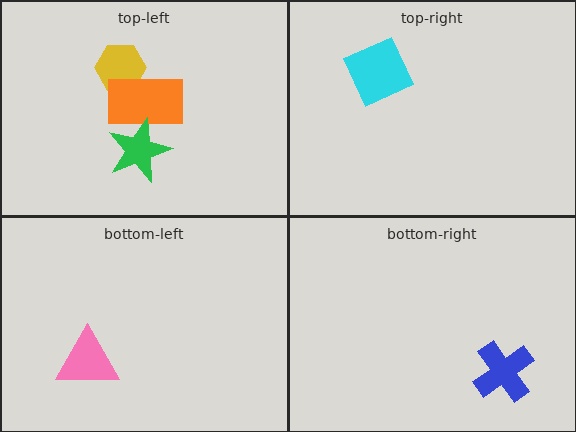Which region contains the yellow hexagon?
The top-left region.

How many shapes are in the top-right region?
1.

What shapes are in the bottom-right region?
The blue cross.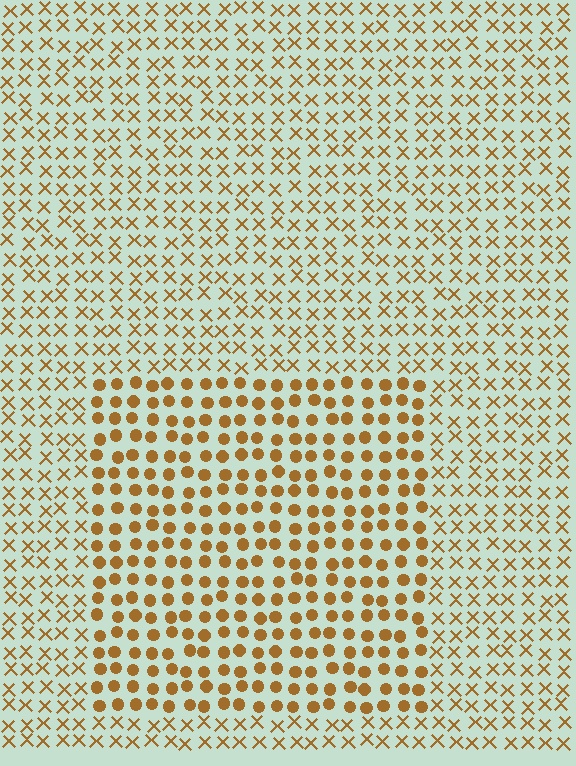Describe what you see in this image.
The image is filled with small brown elements arranged in a uniform grid. A rectangle-shaped region contains circles, while the surrounding area contains X marks. The boundary is defined purely by the change in element shape.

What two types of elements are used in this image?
The image uses circles inside the rectangle region and X marks outside it.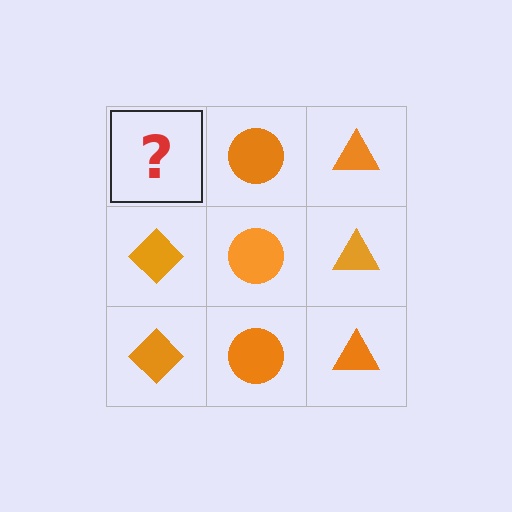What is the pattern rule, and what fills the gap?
The rule is that each column has a consistent shape. The gap should be filled with an orange diamond.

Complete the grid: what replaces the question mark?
The question mark should be replaced with an orange diamond.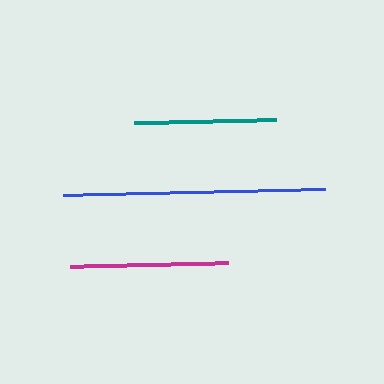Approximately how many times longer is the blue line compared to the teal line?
The blue line is approximately 1.8 times the length of the teal line.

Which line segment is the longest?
The blue line is the longest at approximately 262 pixels.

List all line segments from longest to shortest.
From longest to shortest: blue, magenta, teal.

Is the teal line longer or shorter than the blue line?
The blue line is longer than the teal line.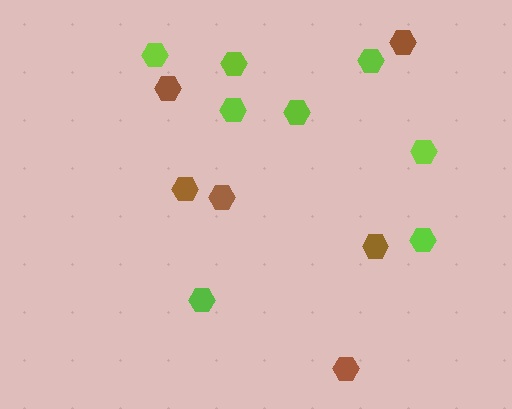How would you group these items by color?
There are 2 groups: one group of lime hexagons (8) and one group of brown hexagons (6).